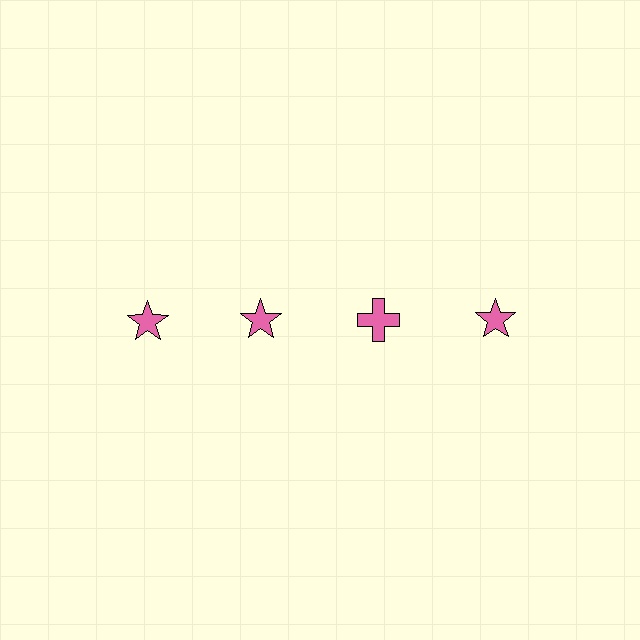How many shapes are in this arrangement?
There are 4 shapes arranged in a grid pattern.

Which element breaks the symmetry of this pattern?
The pink cross in the top row, center column breaks the symmetry. All other shapes are pink stars.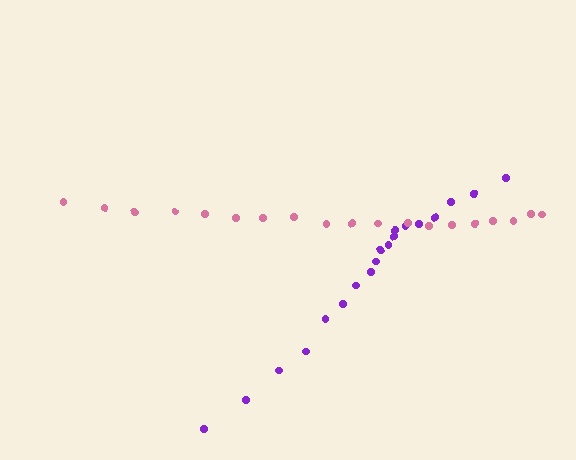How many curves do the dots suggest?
There are 2 distinct paths.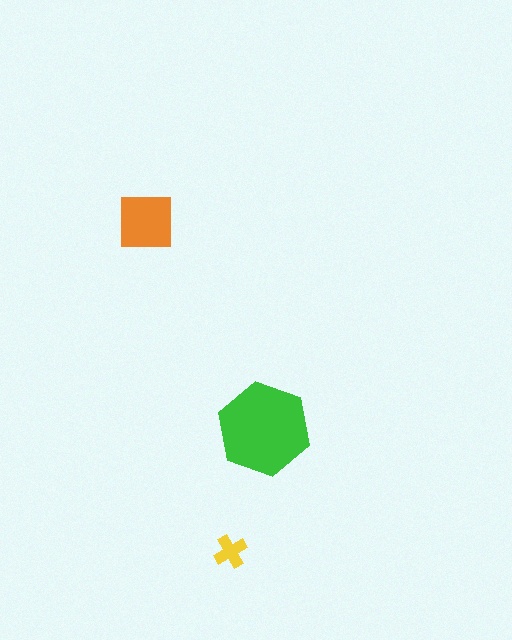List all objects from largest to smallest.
The green hexagon, the orange square, the yellow cross.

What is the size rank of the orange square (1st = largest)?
2nd.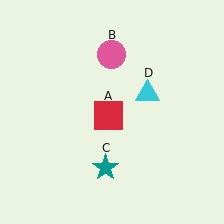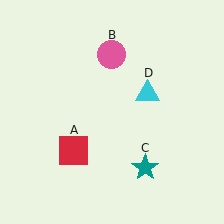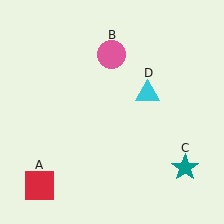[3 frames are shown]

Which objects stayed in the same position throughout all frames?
Pink circle (object B) and cyan triangle (object D) remained stationary.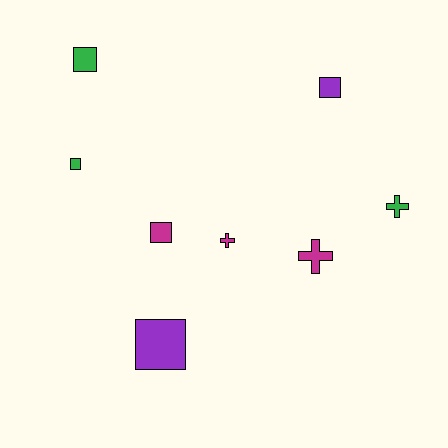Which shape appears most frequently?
Square, with 5 objects.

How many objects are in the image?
There are 8 objects.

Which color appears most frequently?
Green, with 3 objects.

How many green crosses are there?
There is 1 green cross.